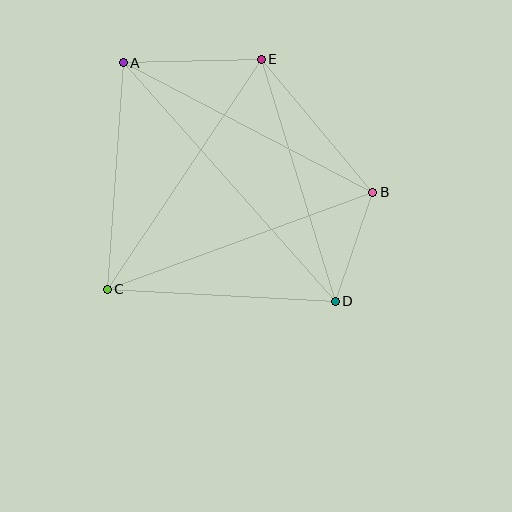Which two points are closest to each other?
Points B and D are closest to each other.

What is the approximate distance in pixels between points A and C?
The distance between A and C is approximately 227 pixels.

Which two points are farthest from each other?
Points A and D are farthest from each other.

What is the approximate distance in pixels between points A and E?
The distance between A and E is approximately 138 pixels.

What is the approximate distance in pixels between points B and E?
The distance between B and E is approximately 174 pixels.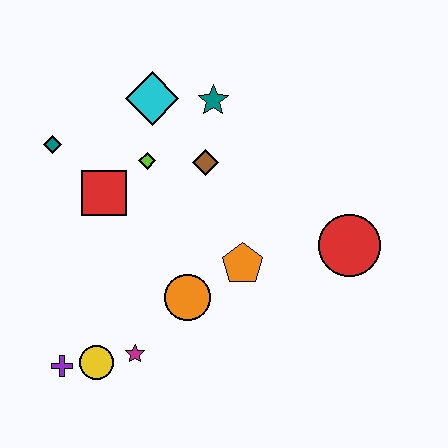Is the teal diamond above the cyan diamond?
No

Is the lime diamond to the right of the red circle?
No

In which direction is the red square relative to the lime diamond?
The red square is to the left of the lime diamond.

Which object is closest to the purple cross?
The yellow circle is closest to the purple cross.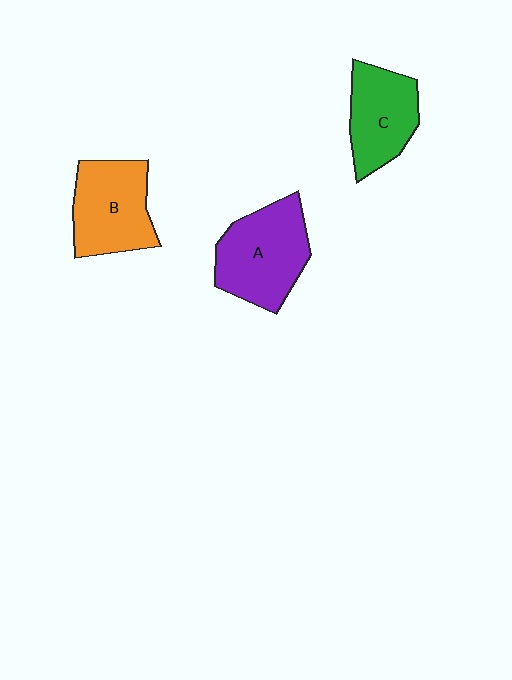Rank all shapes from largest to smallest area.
From largest to smallest: A (purple), B (orange), C (green).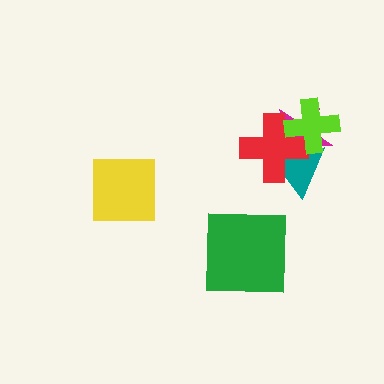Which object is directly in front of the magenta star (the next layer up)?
The teal triangle is directly in front of the magenta star.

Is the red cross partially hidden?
Yes, it is partially covered by another shape.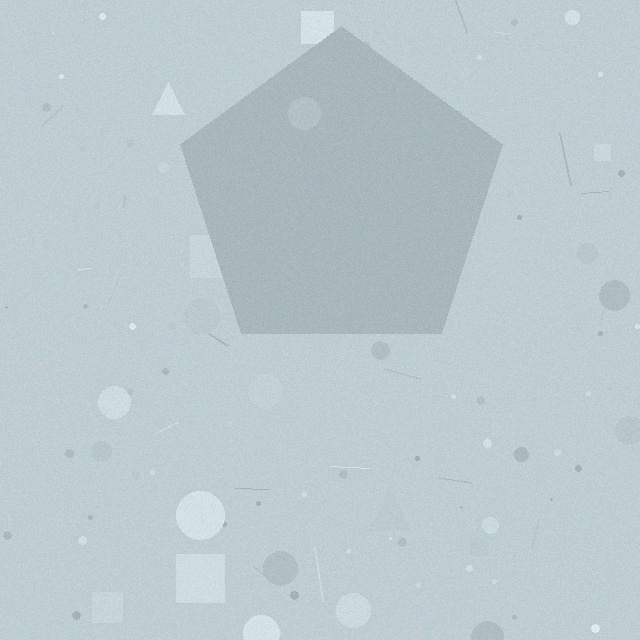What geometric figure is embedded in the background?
A pentagon is embedded in the background.